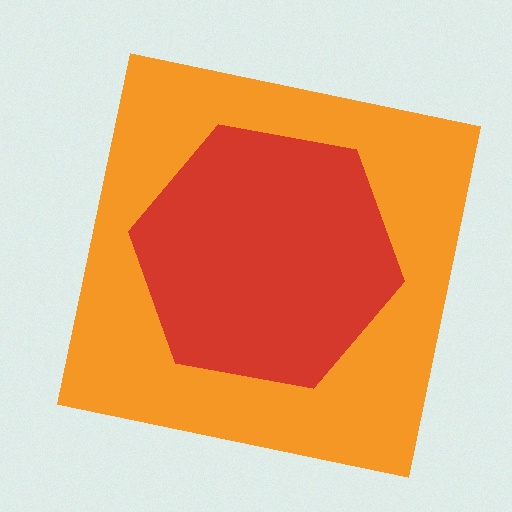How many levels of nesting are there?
2.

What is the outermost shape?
The orange square.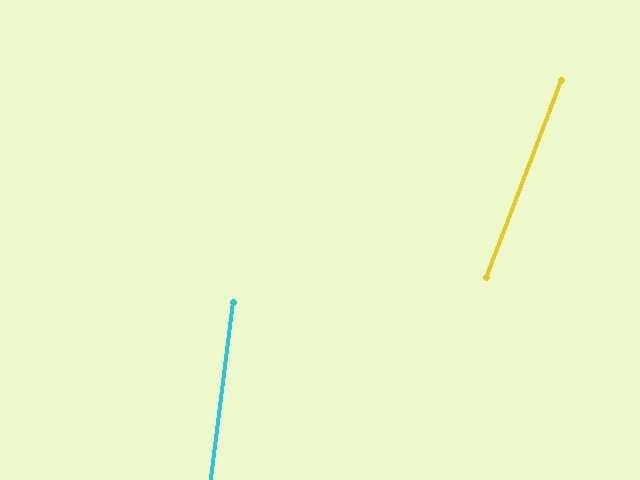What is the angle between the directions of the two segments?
Approximately 14 degrees.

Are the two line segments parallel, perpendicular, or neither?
Neither parallel nor perpendicular — they differ by about 14°.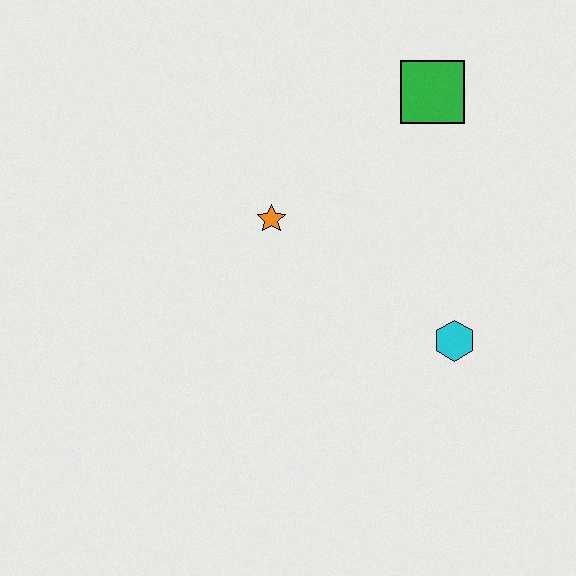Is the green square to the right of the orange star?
Yes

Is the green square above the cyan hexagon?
Yes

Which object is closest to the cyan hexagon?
The orange star is closest to the cyan hexagon.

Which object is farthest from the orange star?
The cyan hexagon is farthest from the orange star.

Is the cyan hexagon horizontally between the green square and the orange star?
No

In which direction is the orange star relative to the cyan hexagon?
The orange star is to the left of the cyan hexagon.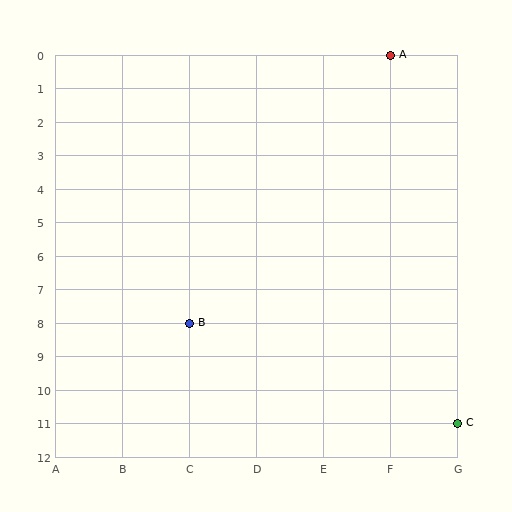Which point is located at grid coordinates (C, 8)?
Point B is at (C, 8).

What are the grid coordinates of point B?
Point B is at grid coordinates (C, 8).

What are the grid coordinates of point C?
Point C is at grid coordinates (G, 11).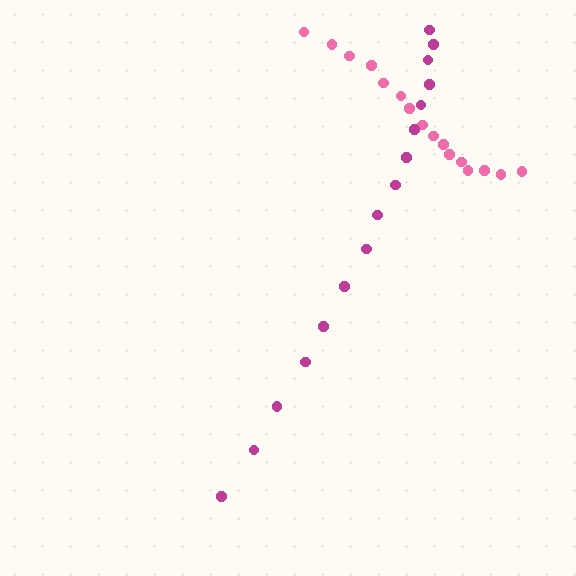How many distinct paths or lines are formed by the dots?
There are 2 distinct paths.